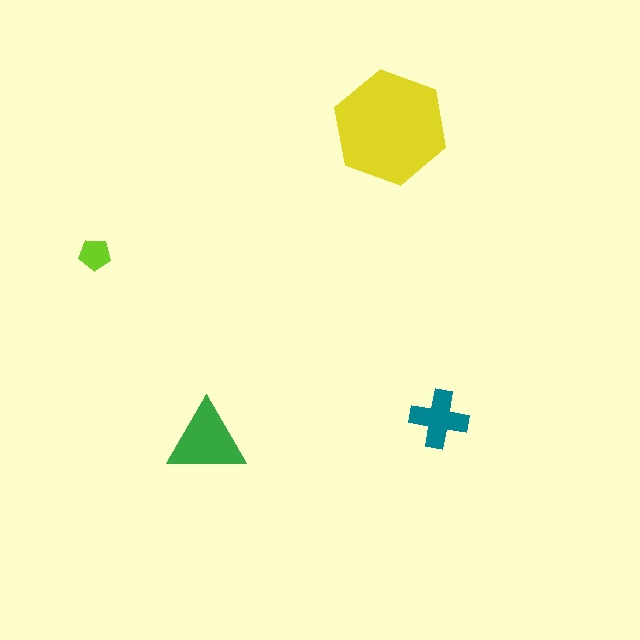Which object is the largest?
The yellow hexagon.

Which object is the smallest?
The lime pentagon.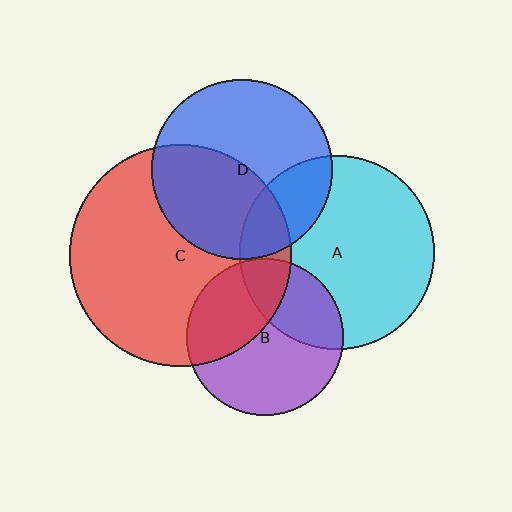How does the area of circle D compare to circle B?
Approximately 1.3 times.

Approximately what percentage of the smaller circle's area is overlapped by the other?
Approximately 30%.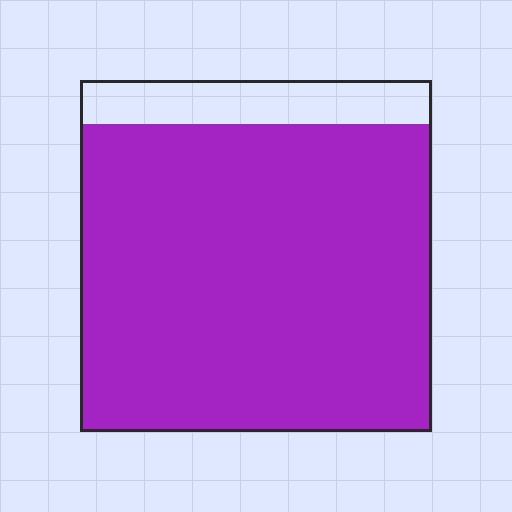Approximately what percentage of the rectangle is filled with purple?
Approximately 90%.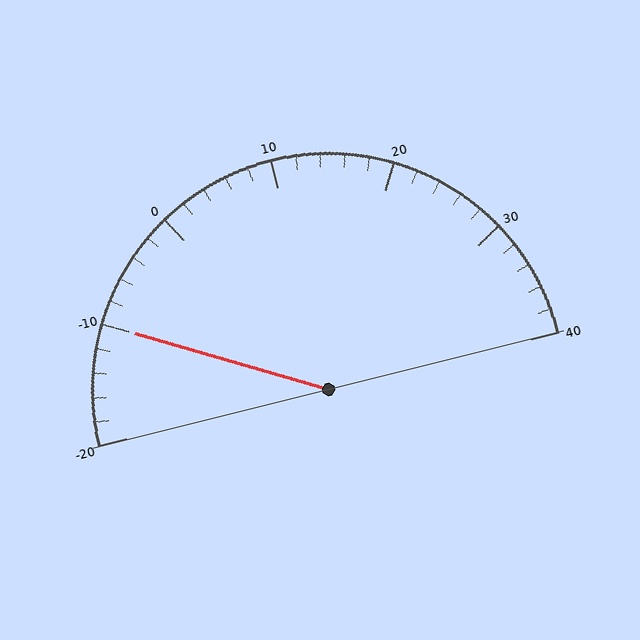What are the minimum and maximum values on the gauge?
The gauge ranges from -20 to 40.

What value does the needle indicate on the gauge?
The needle indicates approximately -10.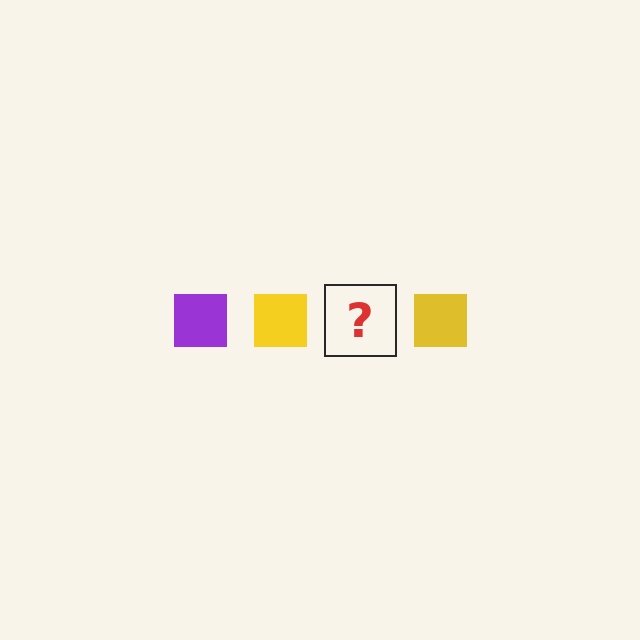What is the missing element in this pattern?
The missing element is a purple square.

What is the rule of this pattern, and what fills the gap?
The rule is that the pattern cycles through purple, yellow squares. The gap should be filled with a purple square.